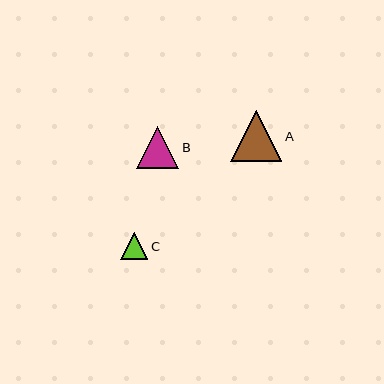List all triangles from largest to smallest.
From largest to smallest: A, B, C.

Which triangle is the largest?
Triangle A is the largest with a size of approximately 51 pixels.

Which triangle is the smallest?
Triangle C is the smallest with a size of approximately 27 pixels.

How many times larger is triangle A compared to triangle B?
Triangle A is approximately 1.2 times the size of triangle B.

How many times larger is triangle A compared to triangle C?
Triangle A is approximately 1.9 times the size of triangle C.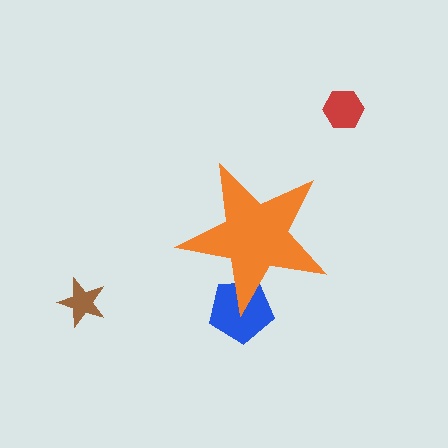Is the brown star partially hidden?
No, the brown star is fully visible.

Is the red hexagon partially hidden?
No, the red hexagon is fully visible.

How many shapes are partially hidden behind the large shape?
1 shape is partially hidden.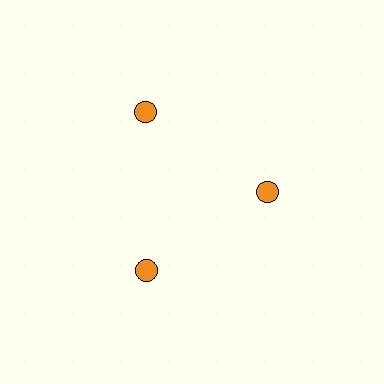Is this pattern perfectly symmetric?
No. The 3 orange circles are arranged in a ring, but one element near the 3 o'clock position is pulled inward toward the center, breaking the 3-fold rotational symmetry.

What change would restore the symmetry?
The symmetry would be restored by moving it outward, back onto the ring so that all 3 circles sit at equal angles and equal distance from the center.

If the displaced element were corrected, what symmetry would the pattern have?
It would have 3-fold rotational symmetry — the pattern would map onto itself every 120 degrees.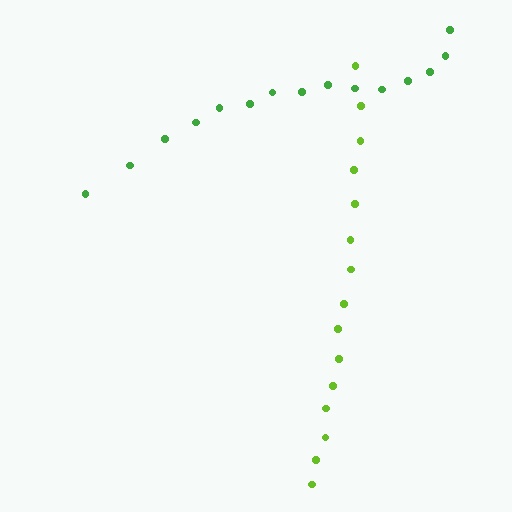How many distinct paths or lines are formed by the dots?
There are 2 distinct paths.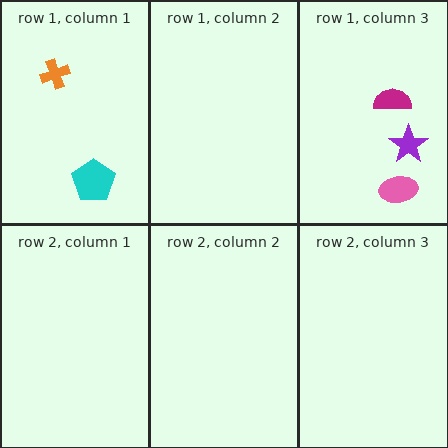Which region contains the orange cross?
The row 1, column 1 region.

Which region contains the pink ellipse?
The row 1, column 3 region.